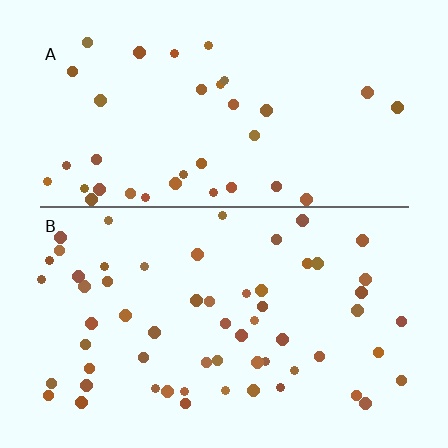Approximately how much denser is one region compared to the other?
Approximately 1.6× — region B over region A.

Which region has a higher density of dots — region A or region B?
B (the bottom).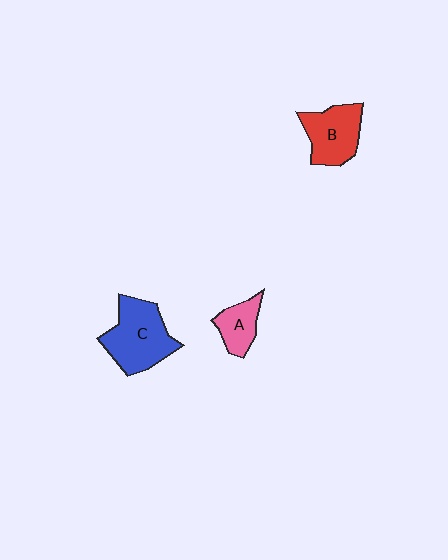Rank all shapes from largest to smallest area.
From largest to smallest: C (blue), B (red), A (pink).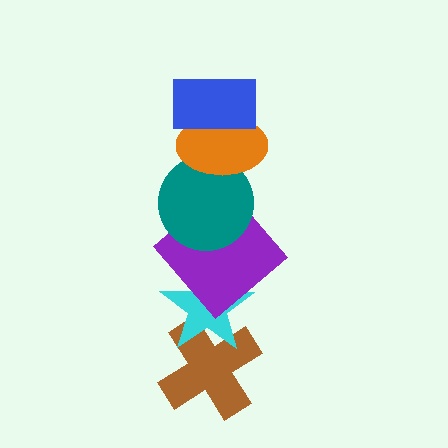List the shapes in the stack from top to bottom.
From top to bottom: the blue rectangle, the orange ellipse, the teal circle, the purple diamond, the cyan star, the brown cross.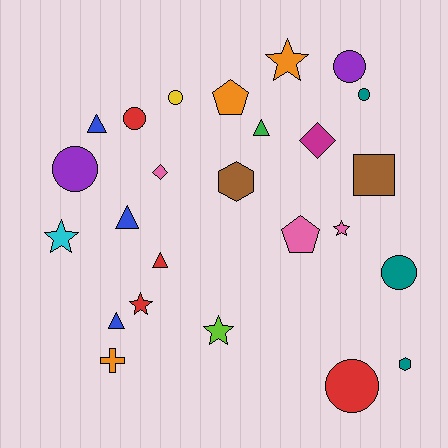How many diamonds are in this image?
There are 2 diamonds.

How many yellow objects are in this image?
There is 1 yellow object.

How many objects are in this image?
There are 25 objects.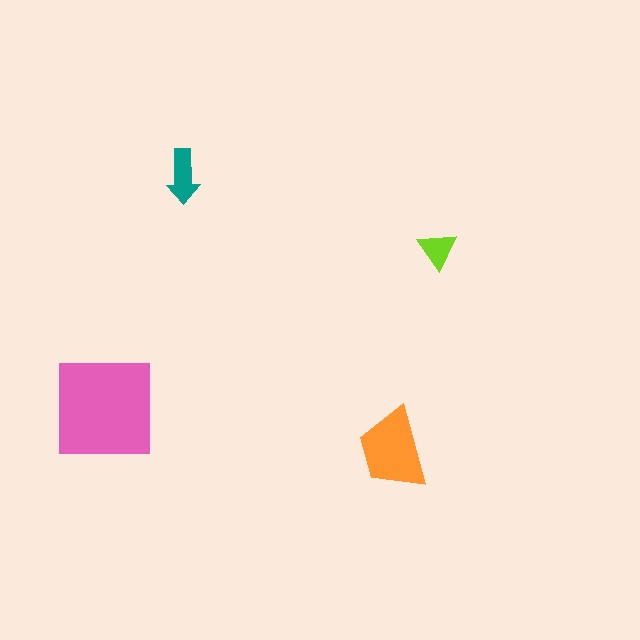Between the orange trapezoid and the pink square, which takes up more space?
The pink square.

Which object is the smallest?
The lime triangle.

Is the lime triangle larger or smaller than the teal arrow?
Smaller.